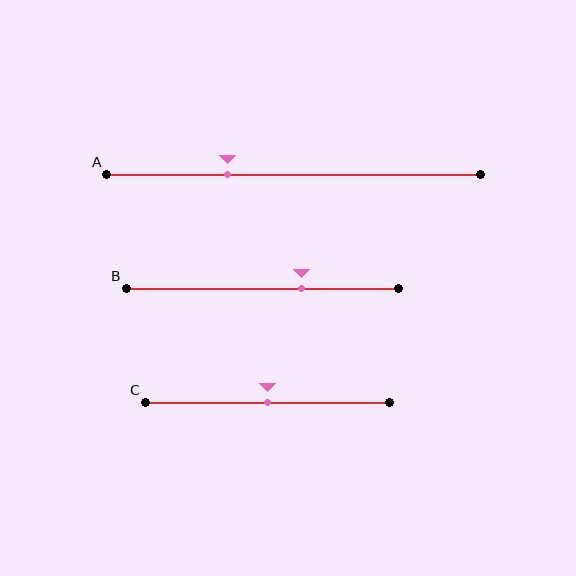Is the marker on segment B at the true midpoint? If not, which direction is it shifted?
No, the marker on segment B is shifted to the right by about 14% of the segment length.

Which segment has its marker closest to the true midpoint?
Segment C has its marker closest to the true midpoint.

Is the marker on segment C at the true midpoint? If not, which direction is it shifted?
Yes, the marker on segment C is at the true midpoint.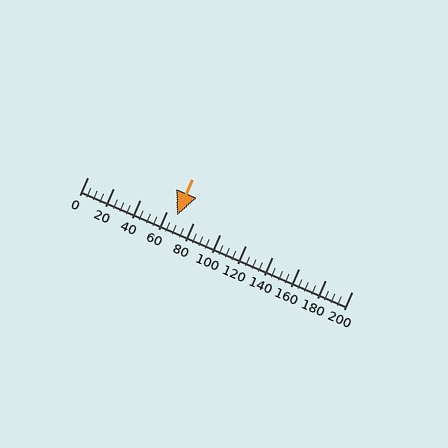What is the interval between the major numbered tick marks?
The major tick marks are spaced 20 units apart.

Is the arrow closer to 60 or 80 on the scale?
The arrow is closer to 60.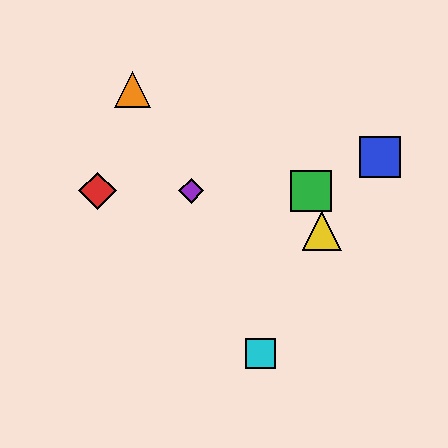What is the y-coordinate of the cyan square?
The cyan square is at y≈354.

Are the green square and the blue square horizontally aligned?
No, the green square is at y≈191 and the blue square is at y≈157.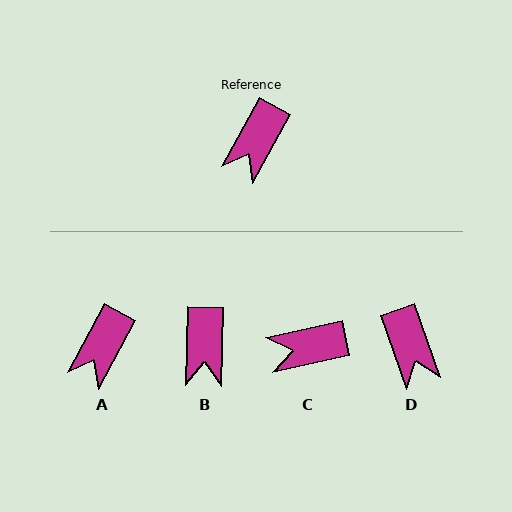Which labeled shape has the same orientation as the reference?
A.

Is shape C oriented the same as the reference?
No, it is off by about 49 degrees.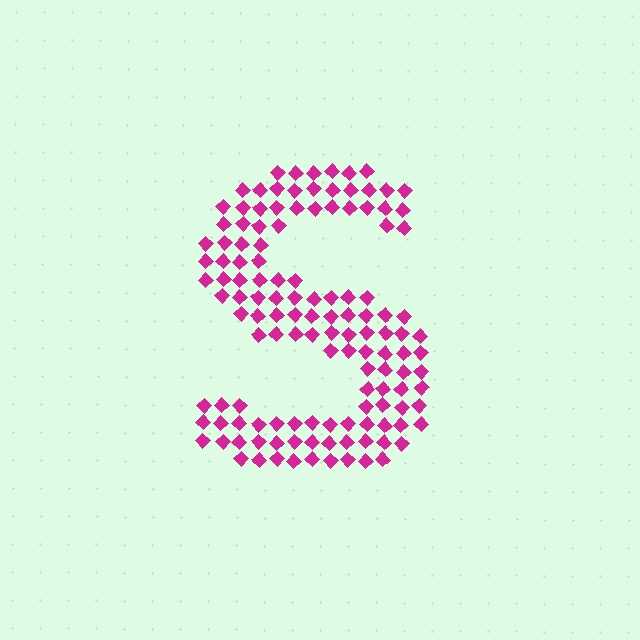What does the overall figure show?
The overall figure shows the letter S.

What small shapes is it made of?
It is made of small diamonds.